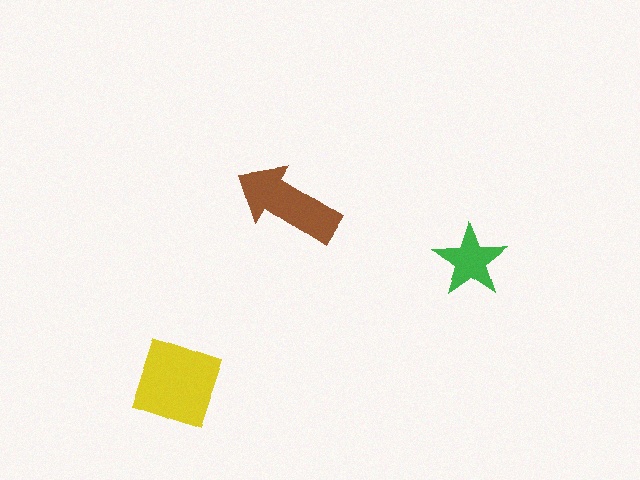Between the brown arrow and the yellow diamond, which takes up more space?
The yellow diamond.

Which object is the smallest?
The green star.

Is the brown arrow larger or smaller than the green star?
Larger.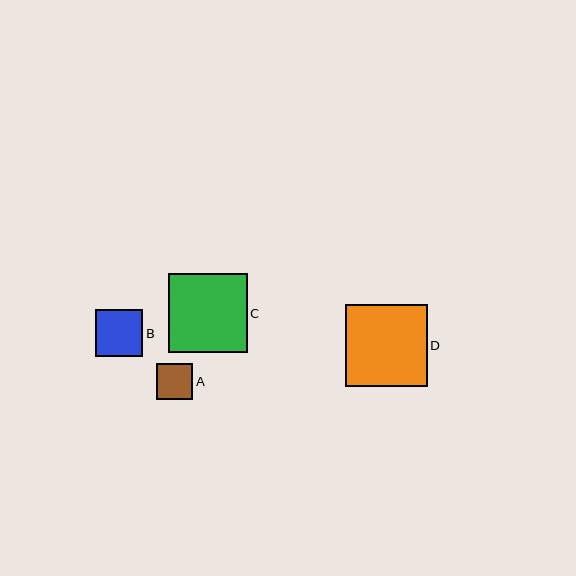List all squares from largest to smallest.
From largest to smallest: D, C, B, A.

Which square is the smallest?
Square A is the smallest with a size of approximately 36 pixels.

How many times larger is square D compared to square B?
Square D is approximately 1.8 times the size of square B.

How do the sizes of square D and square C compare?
Square D and square C are approximately the same size.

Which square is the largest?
Square D is the largest with a size of approximately 82 pixels.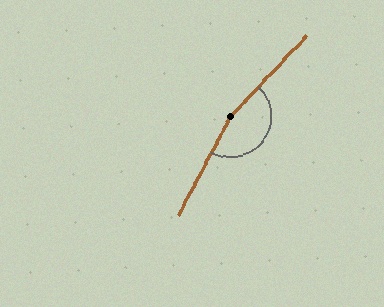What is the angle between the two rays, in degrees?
Approximately 164 degrees.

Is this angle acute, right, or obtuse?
It is obtuse.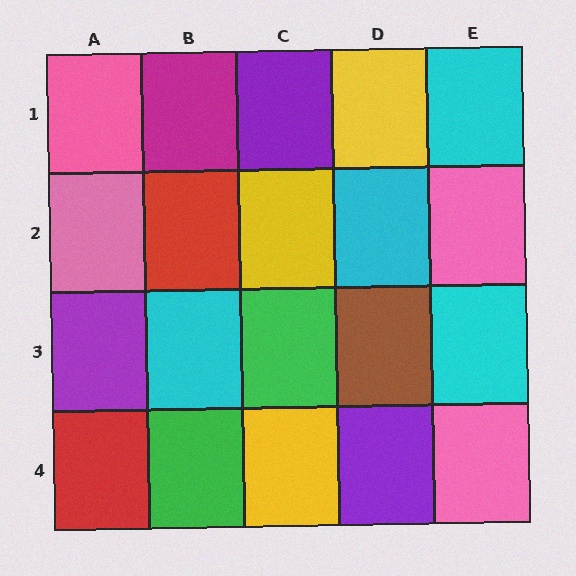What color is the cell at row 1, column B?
Magenta.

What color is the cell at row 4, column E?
Pink.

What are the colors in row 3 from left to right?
Purple, cyan, green, brown, cyan.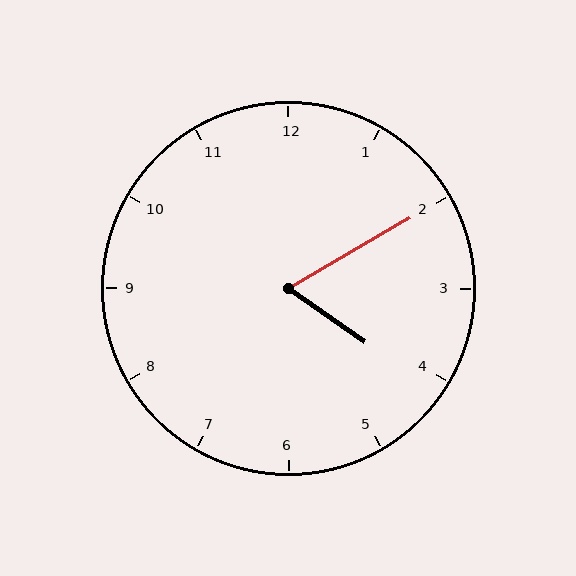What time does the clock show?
4:10.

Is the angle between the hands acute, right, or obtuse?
It is acute.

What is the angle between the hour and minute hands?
Approximately 65 degrees.